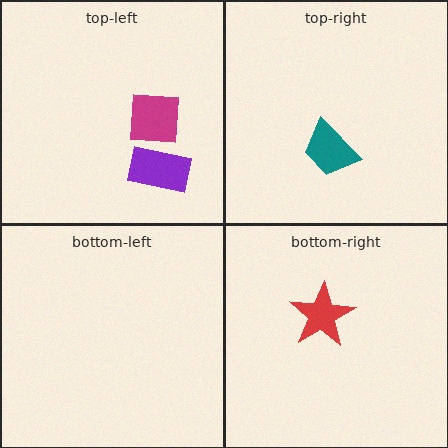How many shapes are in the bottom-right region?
1.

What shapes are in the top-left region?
The purple rectangle, the magenta square.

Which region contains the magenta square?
The top-left region.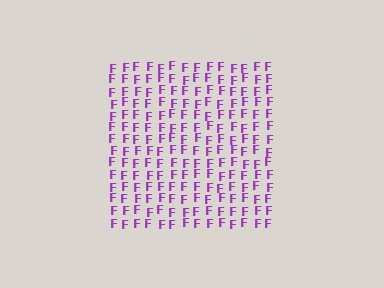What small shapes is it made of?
It is made of small letter F's.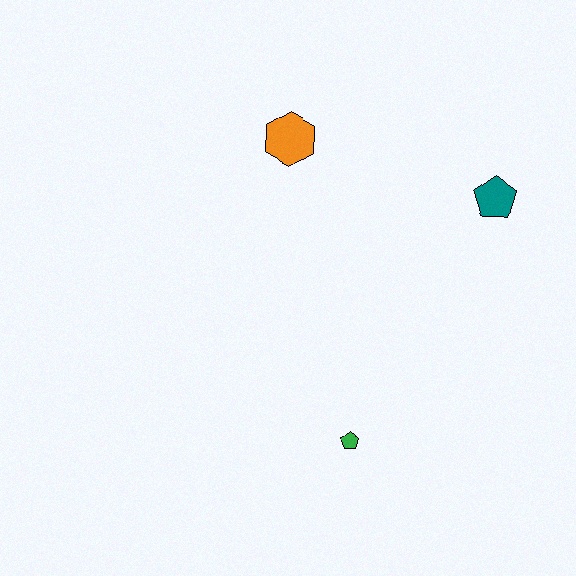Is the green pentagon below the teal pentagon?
Yes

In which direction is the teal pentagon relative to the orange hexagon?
The teal pentagon is to the right of the orange hexagon.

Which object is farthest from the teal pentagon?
The green pentagon is farthest from the teal pentagon.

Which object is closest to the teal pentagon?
The orange hexagon is closest to the teal pentagon.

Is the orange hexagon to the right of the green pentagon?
No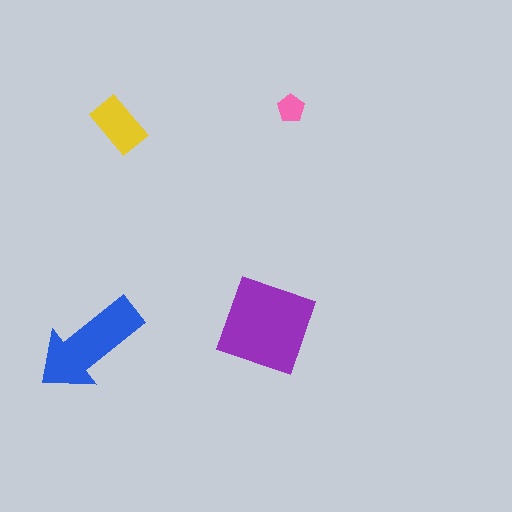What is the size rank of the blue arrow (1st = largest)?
2nd.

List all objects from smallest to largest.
The pink pentagon, the yellow rectangle, the blue arrow, the purple square.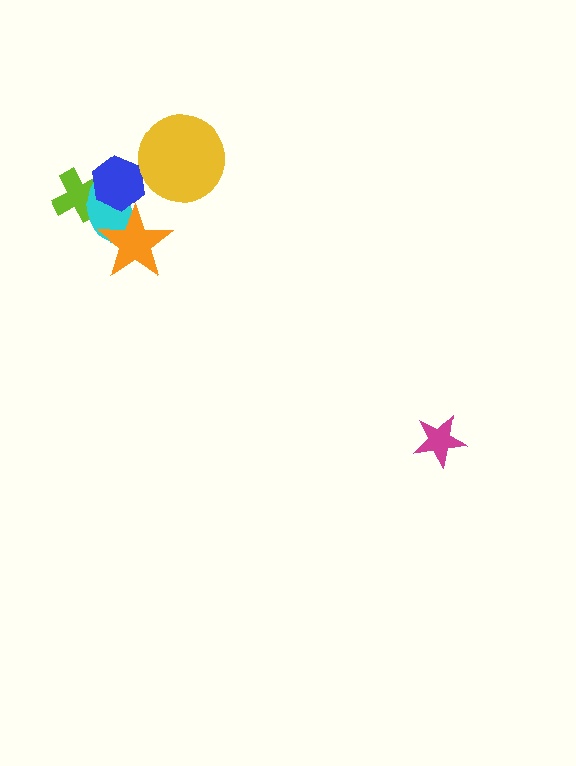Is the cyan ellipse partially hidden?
Yes, it is partially covered by another shape.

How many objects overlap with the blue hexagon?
2 objects overlap with the blue hexagon.